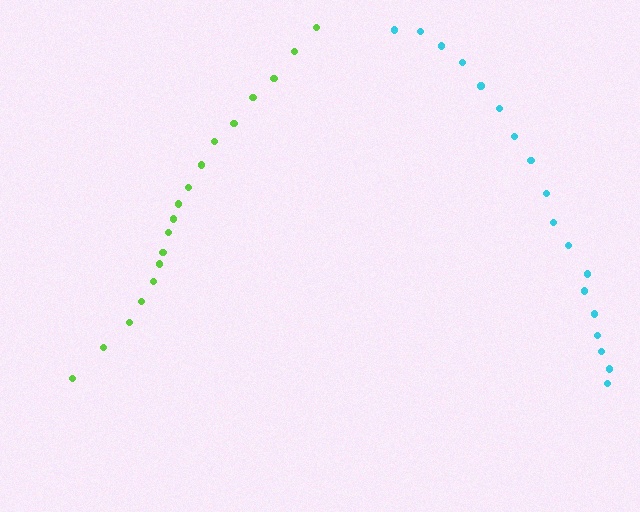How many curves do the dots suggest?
There are 2 distinct paths.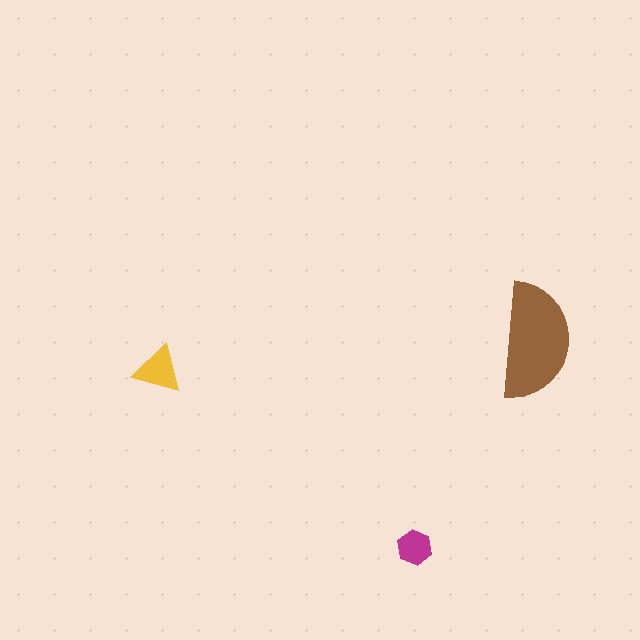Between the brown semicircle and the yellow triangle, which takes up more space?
The brown semicircle.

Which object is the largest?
The brown semicircle.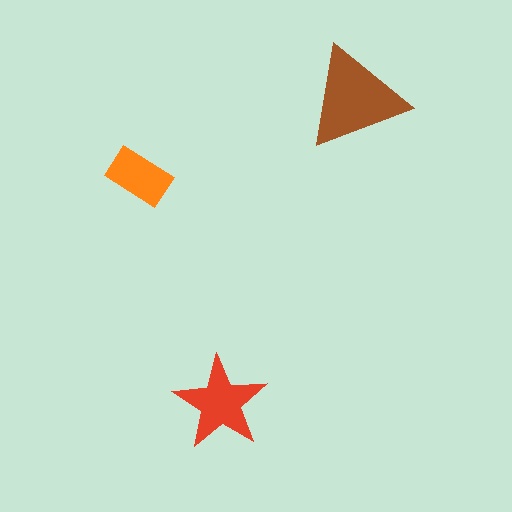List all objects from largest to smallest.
The brown triangle, the red star, the orange rectangle.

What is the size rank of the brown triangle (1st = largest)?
1st.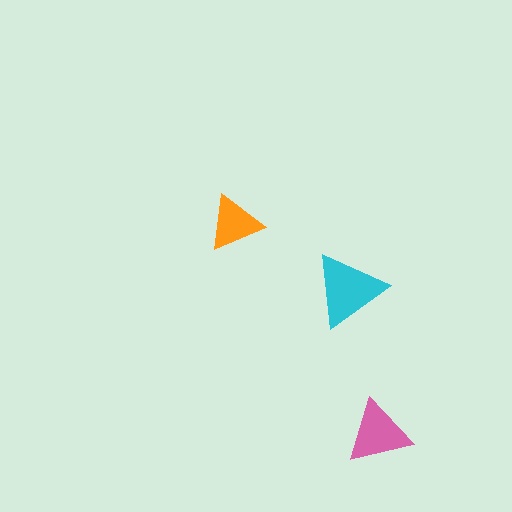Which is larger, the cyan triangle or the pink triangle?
The cyan one.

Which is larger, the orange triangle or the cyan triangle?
The cyan one.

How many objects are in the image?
There are 3 objects in the image.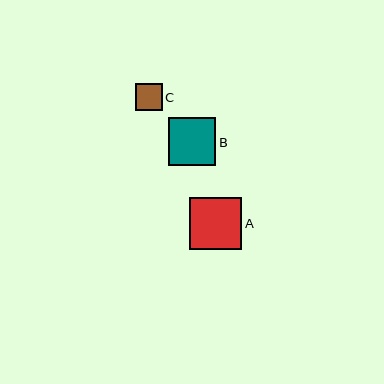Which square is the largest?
Square A is the largest with a size of approximately 52 pixels.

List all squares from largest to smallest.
From largest to smallest: A, B, C.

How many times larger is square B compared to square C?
Square B is approximately 1.8 times the size of square C.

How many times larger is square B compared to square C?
Square B is approximately 1.8 times the size of square C.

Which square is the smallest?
Square C is the smallest with a size of approximately 27 pixels.